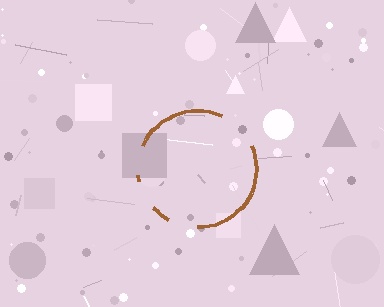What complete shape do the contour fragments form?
The contour fragments form a circle.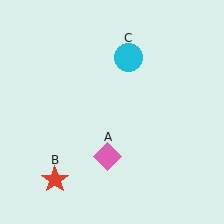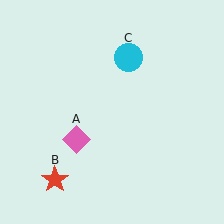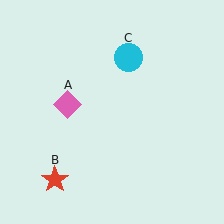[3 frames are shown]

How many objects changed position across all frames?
1 object changed position: pink diamond (object A).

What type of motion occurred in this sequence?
The pink diamond (object A) rotated clockwise around the center of the scene.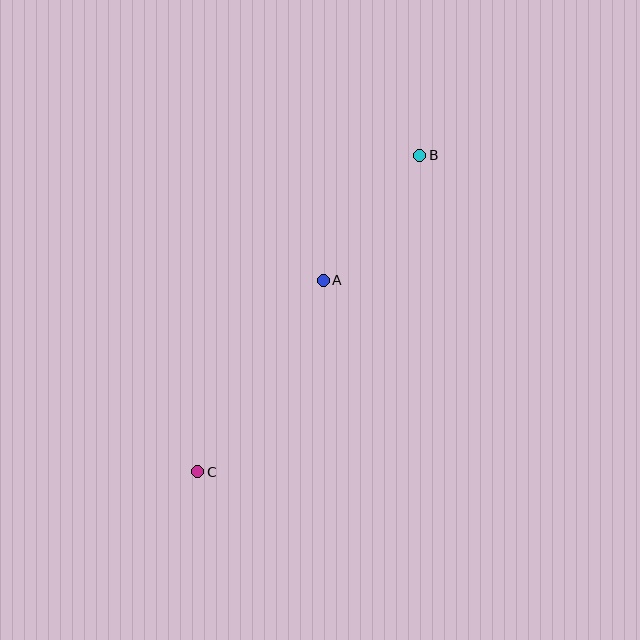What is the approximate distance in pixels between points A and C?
The distance between A and C is approximately 229 pixels.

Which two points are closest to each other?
Points A and B are closest to each other.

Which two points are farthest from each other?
Points B and C are farthest from each other.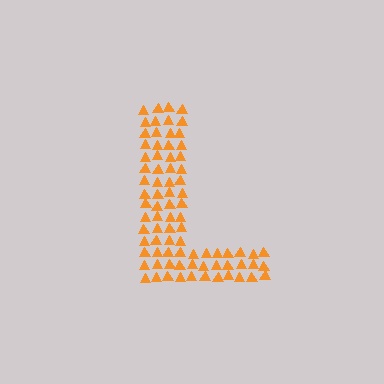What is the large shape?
The large shape is the letter L.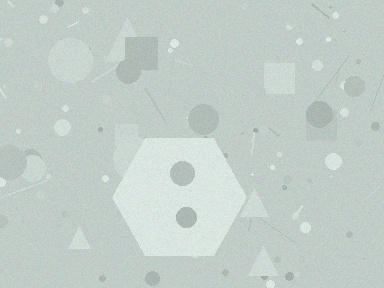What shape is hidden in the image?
A hexagon is hidden in the image.